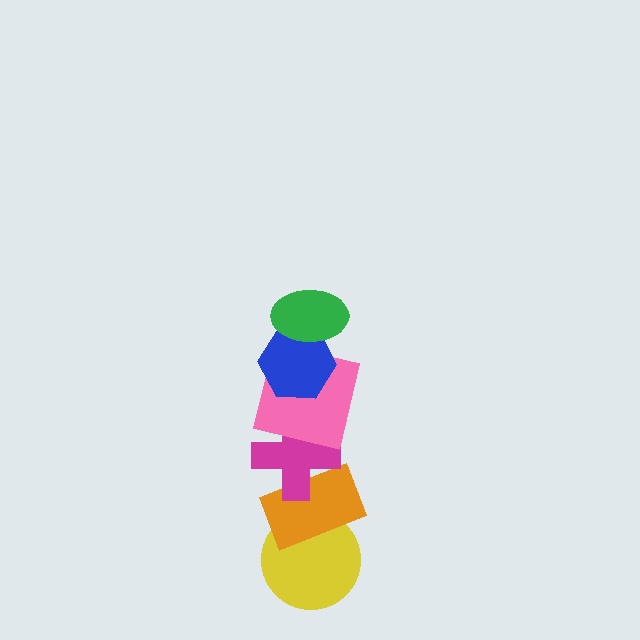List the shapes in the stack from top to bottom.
From top to bottom: the green ellipse, the blue hexagon, the pink square, the magenta cross, the orange rectangle, the yellow circle.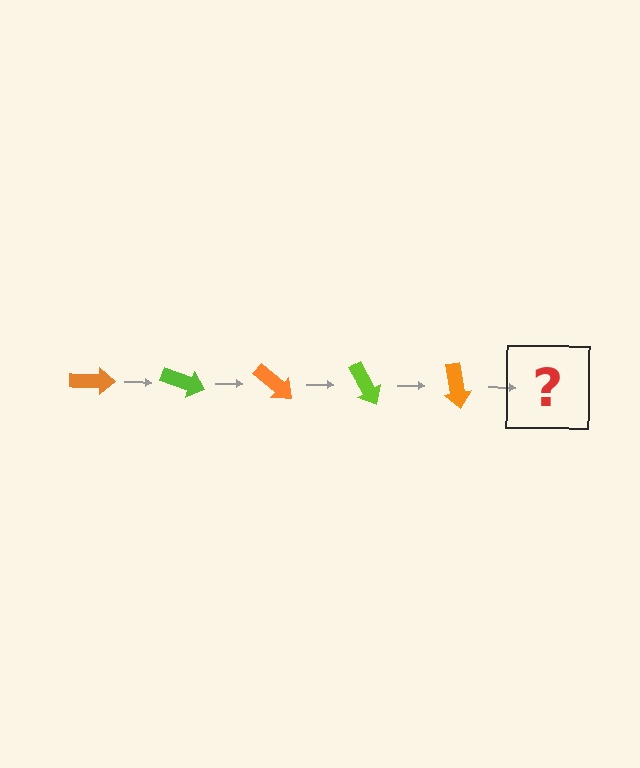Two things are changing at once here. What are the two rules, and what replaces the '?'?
The two rules are that it rotates 20 degrees each step and the color cycles through orange and lime. The '?' should be a lime arrow, rotated 100 degrees from the start.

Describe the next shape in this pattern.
It should be a lime arrow, rotated 100 degrees from the start.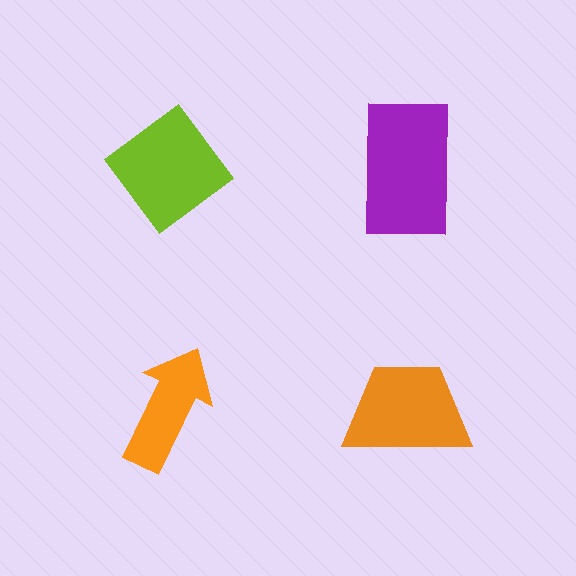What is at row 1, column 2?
A purple rectangle.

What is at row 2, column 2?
An orange trapezoid.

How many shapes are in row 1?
2 shapes.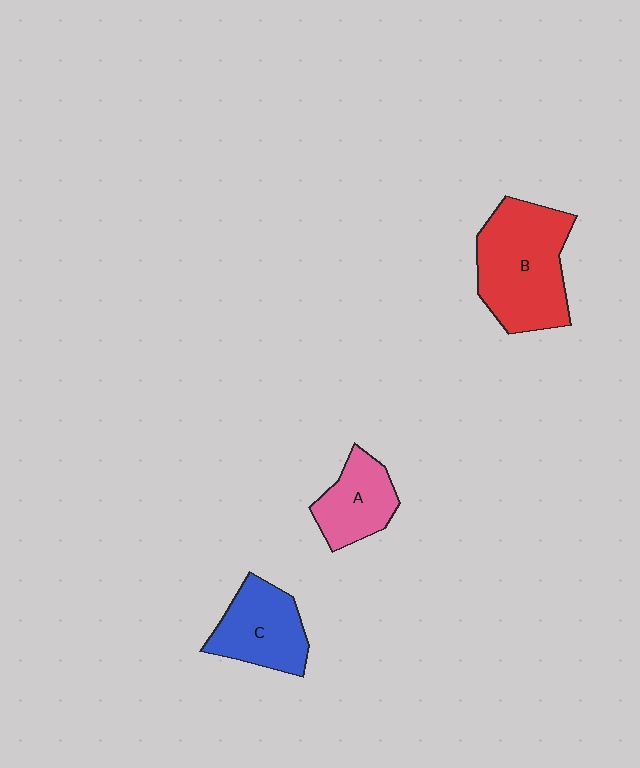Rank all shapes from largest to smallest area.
From largest to smallest: B (red), C (blue), A (pink).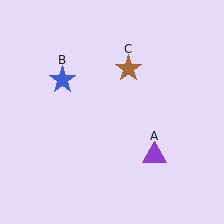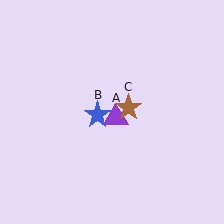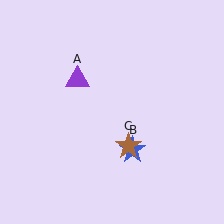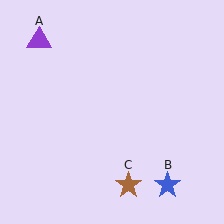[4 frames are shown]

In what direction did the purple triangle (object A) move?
The purple triangle (object A) moved up and to the left.